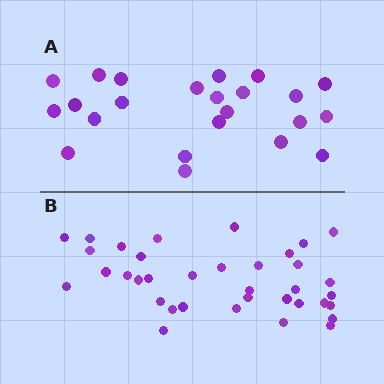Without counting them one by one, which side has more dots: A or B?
Region B (the bottom region) has more dots.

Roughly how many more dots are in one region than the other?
Region B has approximately 15 more dots than region A.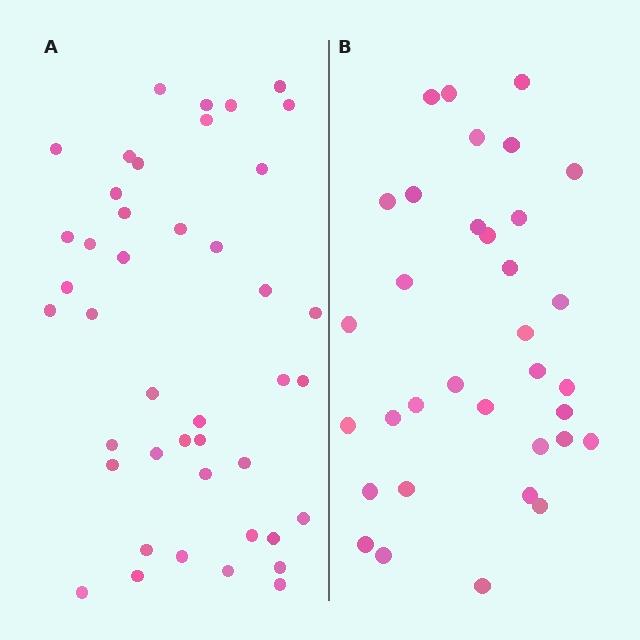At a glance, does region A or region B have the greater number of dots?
Region A (the left region) has more dots.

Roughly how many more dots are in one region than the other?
Region A has roughly 8 or so more dots than region B.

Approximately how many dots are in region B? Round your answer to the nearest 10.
About 30 dots. (The exact count is 34, which rounds to 30.)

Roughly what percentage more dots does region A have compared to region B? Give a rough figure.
About 25% more.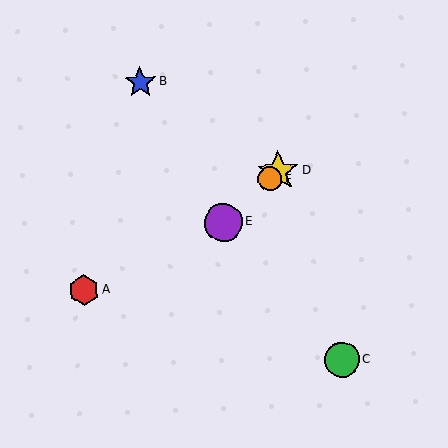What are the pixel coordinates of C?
Object C is at (342, 360).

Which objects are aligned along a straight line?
Objects D, E, F are aligned along a straight line.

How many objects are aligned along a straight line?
3 objects (D, E, F) are aligned along a straight line.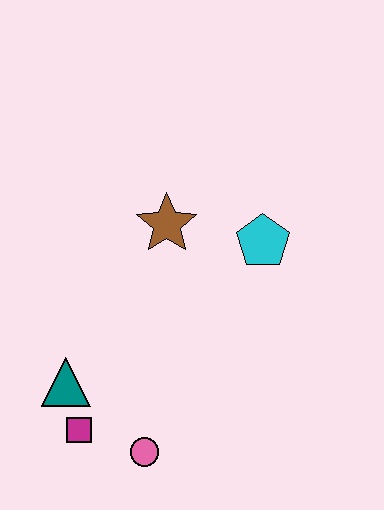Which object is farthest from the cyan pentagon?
The magenta square is farthest from the cyan pentagon.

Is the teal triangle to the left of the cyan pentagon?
Yes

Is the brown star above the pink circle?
Yes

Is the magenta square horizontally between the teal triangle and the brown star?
Yes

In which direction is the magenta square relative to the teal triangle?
The magenta square is below the teal triangle.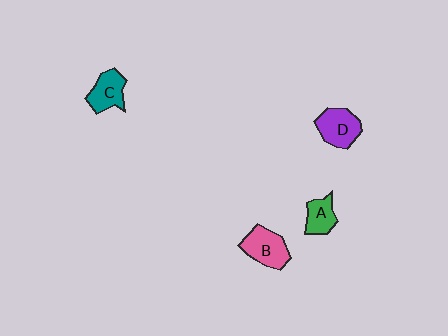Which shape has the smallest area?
Shape A (green).